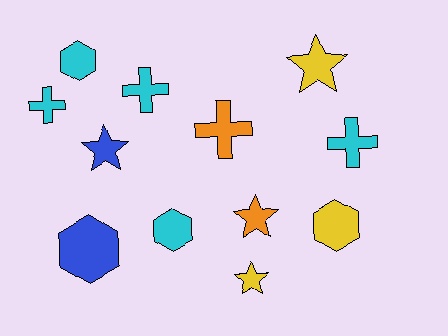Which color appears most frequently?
Cyan, with 5 objects.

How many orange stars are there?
There is 1 orange star.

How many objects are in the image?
There are 12 objects.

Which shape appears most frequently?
Hexagon, with 4 objects.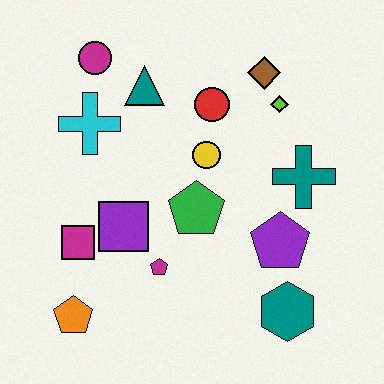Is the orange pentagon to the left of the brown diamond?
Yes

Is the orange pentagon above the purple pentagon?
No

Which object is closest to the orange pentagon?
The magenta square is closest to the orange pentagon.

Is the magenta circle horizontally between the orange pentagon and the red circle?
Yes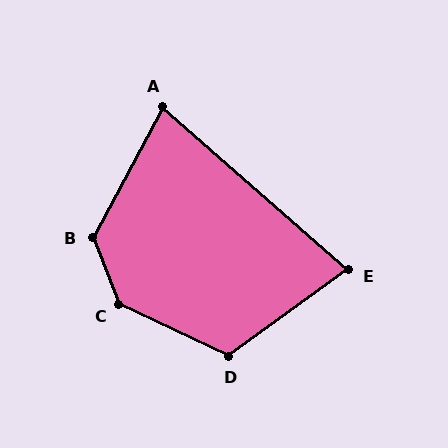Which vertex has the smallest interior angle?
A, at approximately 77 degrees.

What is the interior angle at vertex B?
Approximately 130 degrees (obtuse).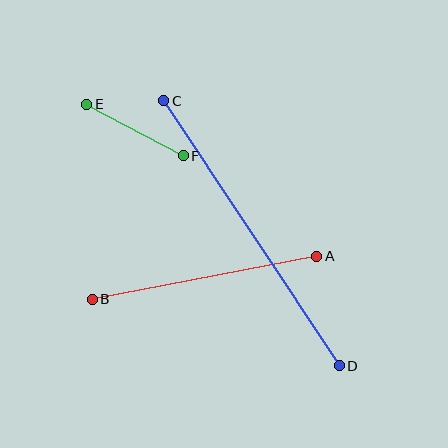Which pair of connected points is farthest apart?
Points C and D are farthest apart.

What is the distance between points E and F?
The distance is approximately 109 pixels.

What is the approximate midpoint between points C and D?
The midpoint is at approximately (251, 233) pixels.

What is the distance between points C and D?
The distance is approximately 318 pixels.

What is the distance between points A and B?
The distance is approximately 229 pixels.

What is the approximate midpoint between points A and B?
The midpoint is at approximately (205, 278) pixels.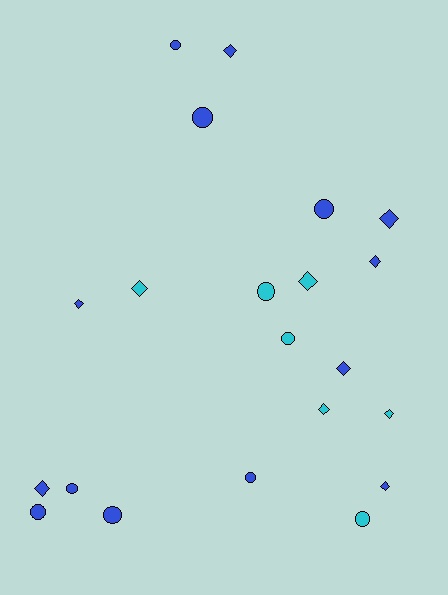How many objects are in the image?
There are 21 objects.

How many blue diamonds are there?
There are 7 blue diamonds.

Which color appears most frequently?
Blue, with 14 objects.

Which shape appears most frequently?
Diamond, with 11 objects.